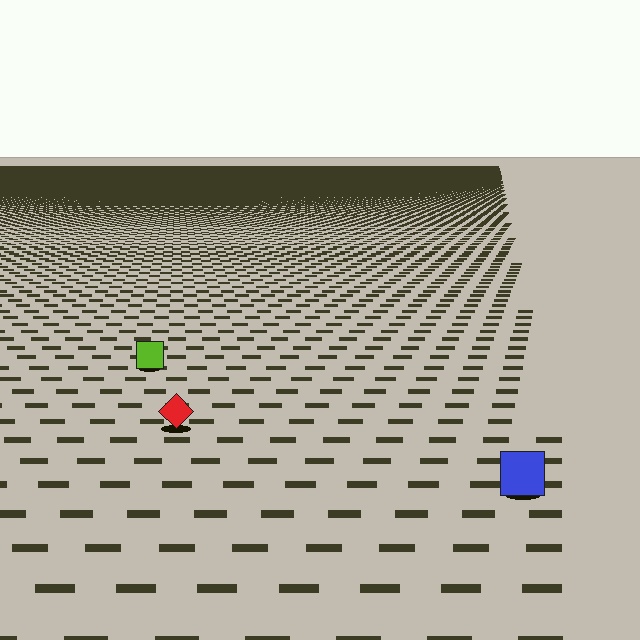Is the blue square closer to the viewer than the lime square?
Yes. The blue square is closer — you can tell from the texture gradient: the ground texture is coarser near it.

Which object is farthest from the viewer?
The lime square is farthest from the viewer. It appears smaller and the ground texture around it is denser.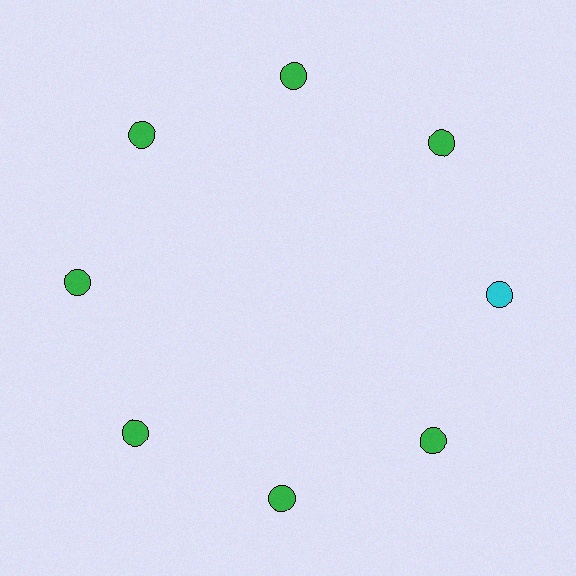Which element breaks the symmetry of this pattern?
The cyan circle at roughly the 3 o'clock position breaks the symmetry. All other shapes are green circles.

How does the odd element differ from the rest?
It has a different color: cyan instead of green.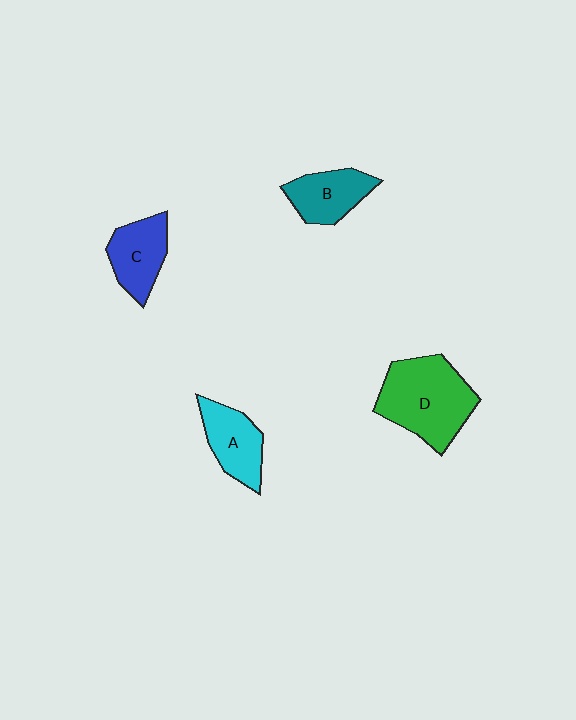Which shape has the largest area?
Shape D (green).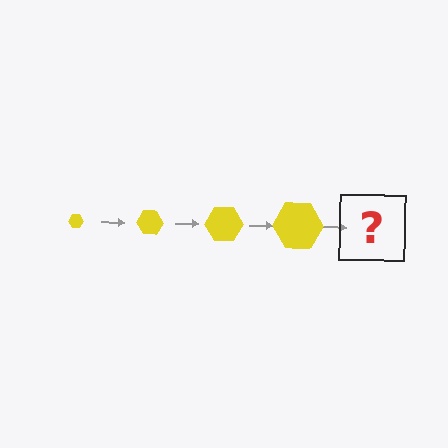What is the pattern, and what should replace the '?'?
The pattern is that the hexagon gets progressively larger each step. The '?' should be a yellow hexagon, larger than the previous one.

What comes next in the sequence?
The next element should be a yellow hexagon, larger than the previous one.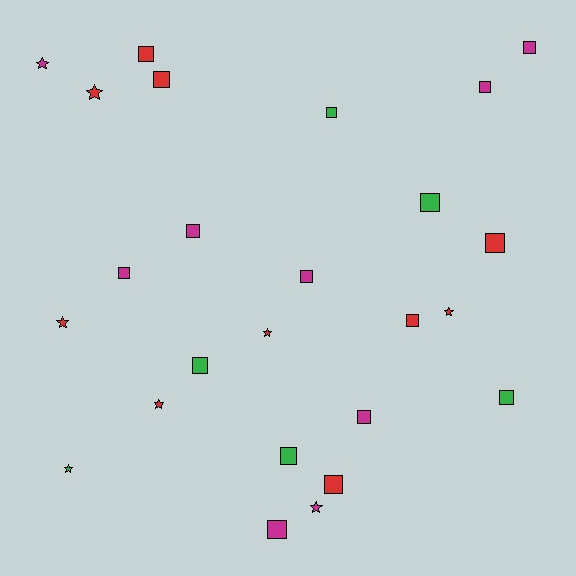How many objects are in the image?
There are 25 objects.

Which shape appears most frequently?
Square, with 17 objects.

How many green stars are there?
There is 1 green star.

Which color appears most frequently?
Red, with 10 objects.